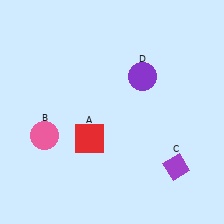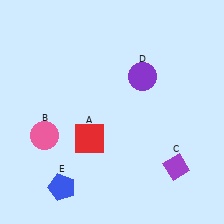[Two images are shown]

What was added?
A blue pentagon (E) was added in Image 2.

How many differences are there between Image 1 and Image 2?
There is 1 difference between the two images.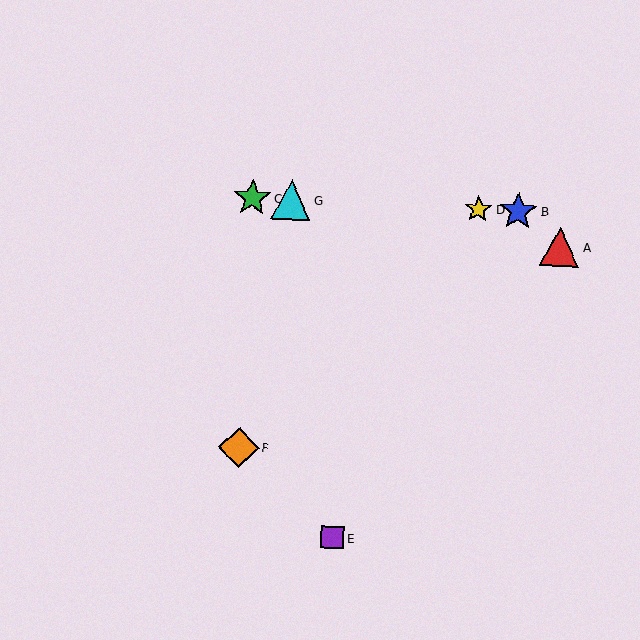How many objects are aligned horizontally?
4 objects (B, C, D, G) are aligned horizontally.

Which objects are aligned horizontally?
Objects B, C, D, G are aligned horizontally.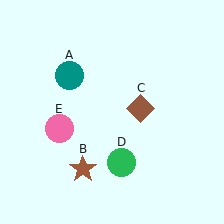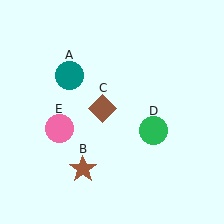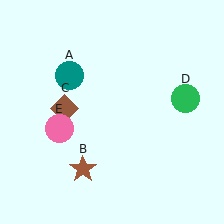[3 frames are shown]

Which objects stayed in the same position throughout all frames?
Teal circle (object A) and brown star (object B) and pink circle (object E) remained stationary.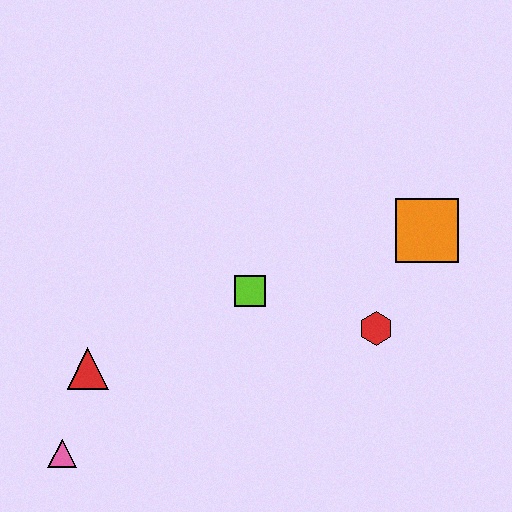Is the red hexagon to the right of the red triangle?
Yes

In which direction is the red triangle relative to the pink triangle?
The red triangle is above the pink triangle.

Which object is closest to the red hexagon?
The orange square is closest to the red hexagon.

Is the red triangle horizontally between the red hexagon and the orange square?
No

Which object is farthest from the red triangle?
The orange square is farthest from the red triangle.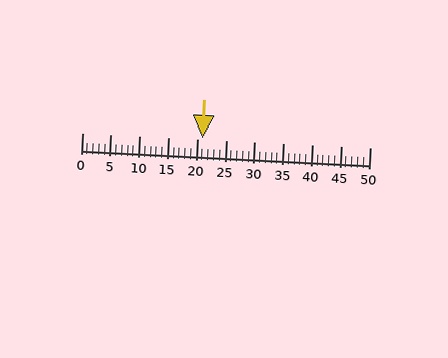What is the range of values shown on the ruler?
The ruler shows values from 0 to 50.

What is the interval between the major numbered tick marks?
The major tick marks are spaced 5 units apart.